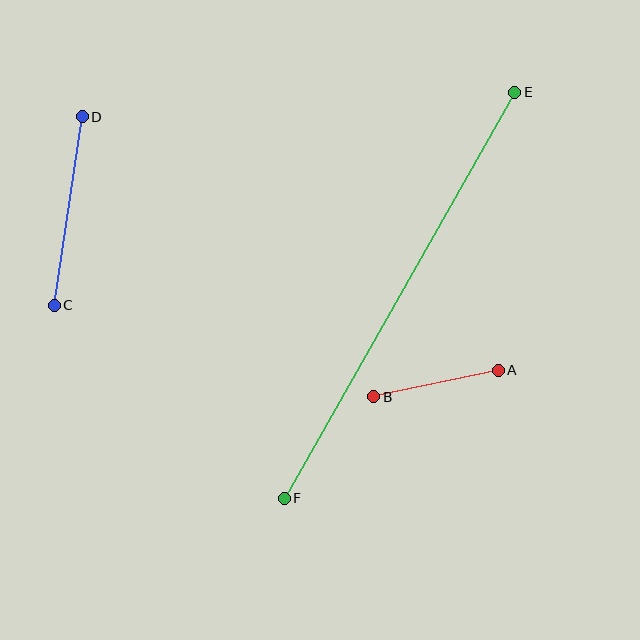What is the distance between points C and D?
The distance is approximately 190 pixels.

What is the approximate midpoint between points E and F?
The midpoint is at approximately (399, 295) pixels.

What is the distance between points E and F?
The distance is approximately 467 pixels.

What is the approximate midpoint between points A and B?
The midpoint is at approximately (436, 384) pixels.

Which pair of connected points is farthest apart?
Points E and F are farthest apart.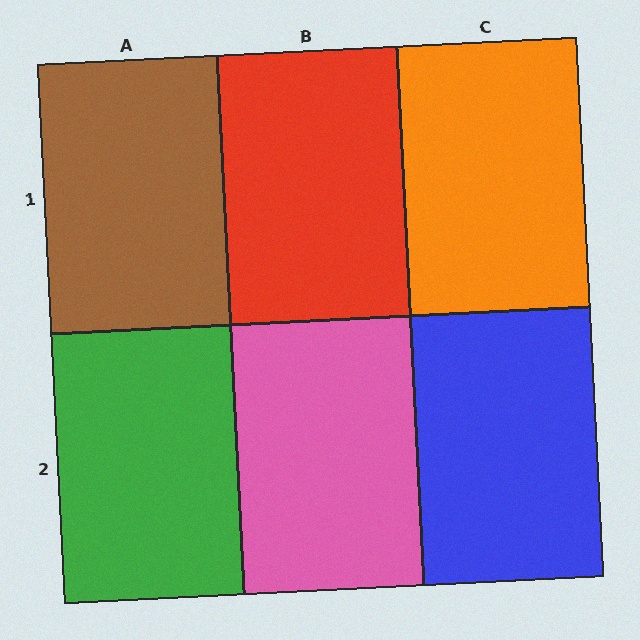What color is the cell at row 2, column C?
Blue.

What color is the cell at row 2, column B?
Pink.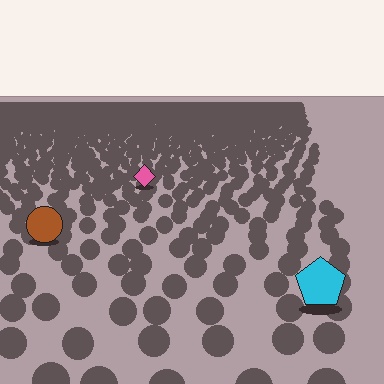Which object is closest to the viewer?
The cyan pentagon is closest. The texture marks near it are larger and more spread out.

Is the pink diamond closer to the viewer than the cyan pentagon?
No. The cyan pentagon is closer — you can tell from the texture gradient: the ground texture is coarser near it.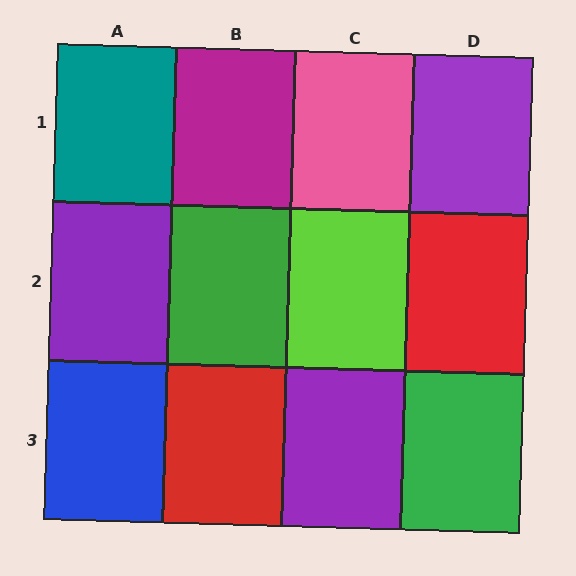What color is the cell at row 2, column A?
Purple.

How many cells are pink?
1 cell is pink.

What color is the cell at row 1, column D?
Purple.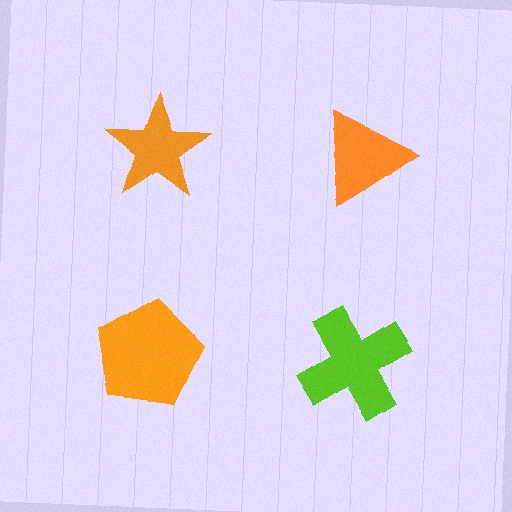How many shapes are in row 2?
2 shapes.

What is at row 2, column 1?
An orange pentagon.